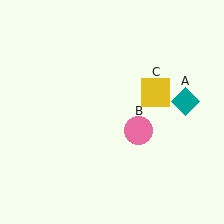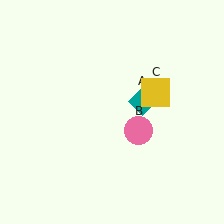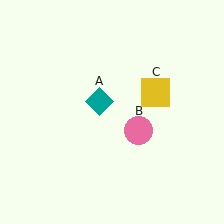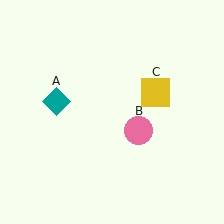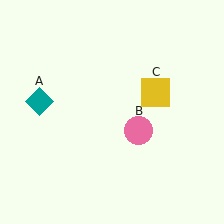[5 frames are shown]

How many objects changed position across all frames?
1 object changed position: teal diamond (object A).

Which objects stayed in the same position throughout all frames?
Pink circle (object B) and yellow square (object C) remained stationary.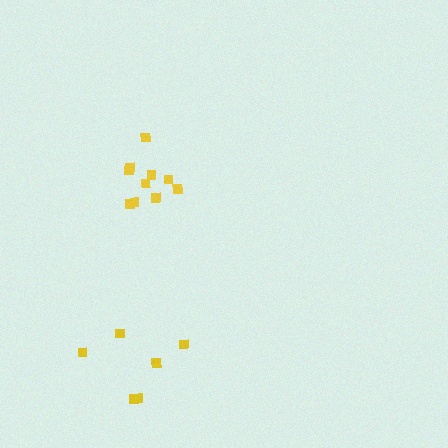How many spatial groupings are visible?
There are 2 spatial groupings.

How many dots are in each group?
Group 1: 10 dots, Group 2: 6 dots (16 total).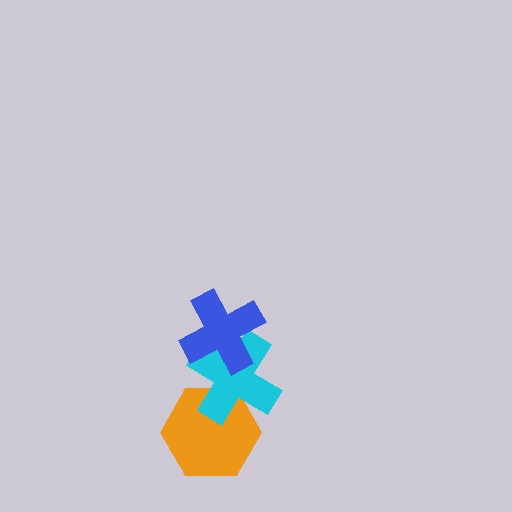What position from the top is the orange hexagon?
The orange hexagon is 3rd from the top.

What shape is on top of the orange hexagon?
The cyan cross is on top of the orange hexagon.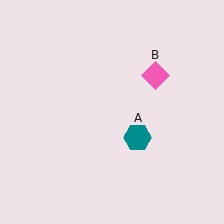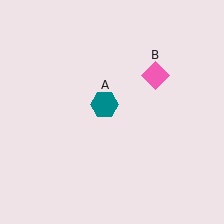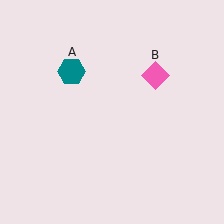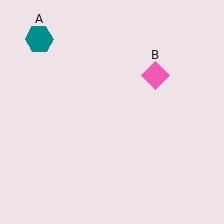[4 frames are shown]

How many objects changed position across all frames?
1 object changed position: teal hexagon (object A).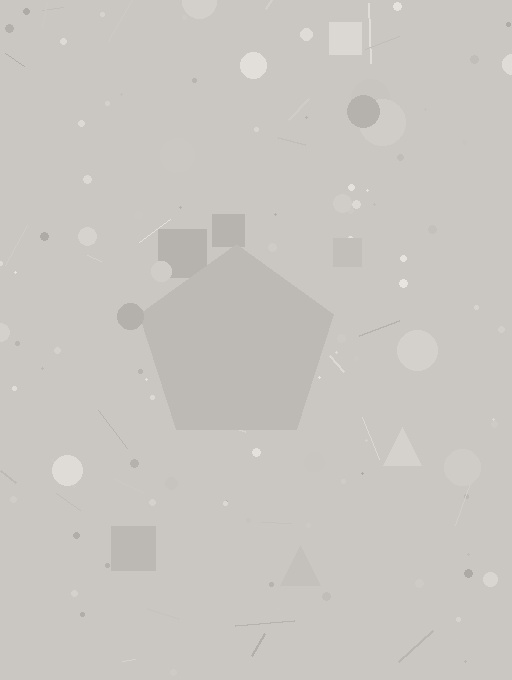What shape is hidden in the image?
A pentagon is hidden in the image.